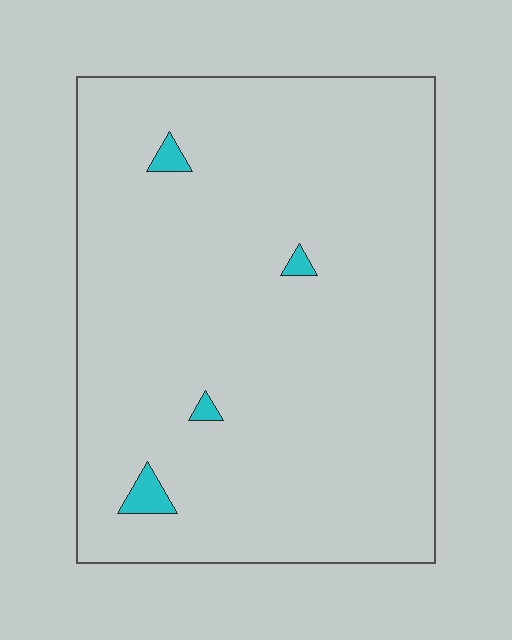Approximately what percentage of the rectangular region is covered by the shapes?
Approximately 0%.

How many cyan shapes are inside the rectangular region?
4.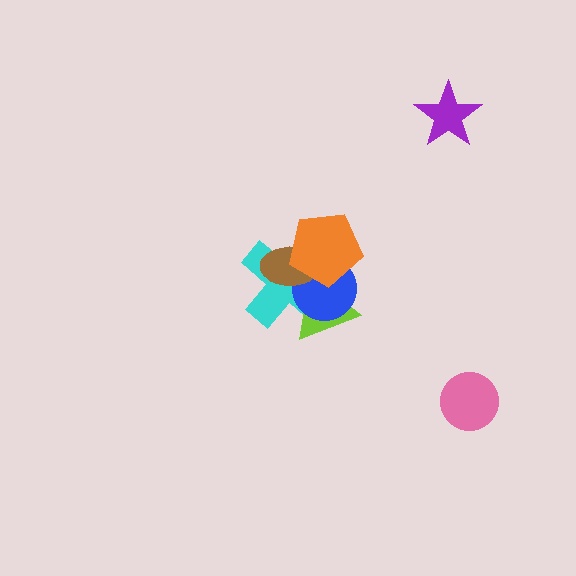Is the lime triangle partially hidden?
Yes, it is partially covered by another shape.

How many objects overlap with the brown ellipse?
4 objects overlap with the brown ellipse.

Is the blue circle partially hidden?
Yes, it is partially covered by another shape.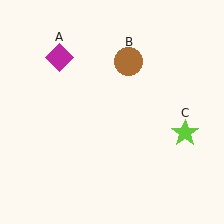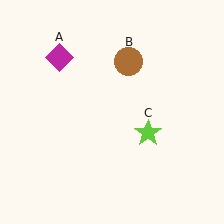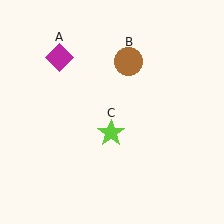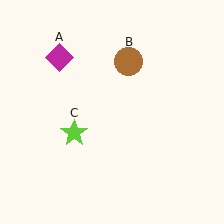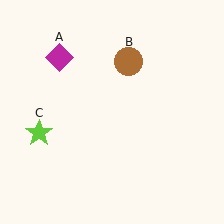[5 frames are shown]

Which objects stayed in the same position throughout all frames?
Magenta diamond (object A) and brown circle (object B) remained stationary.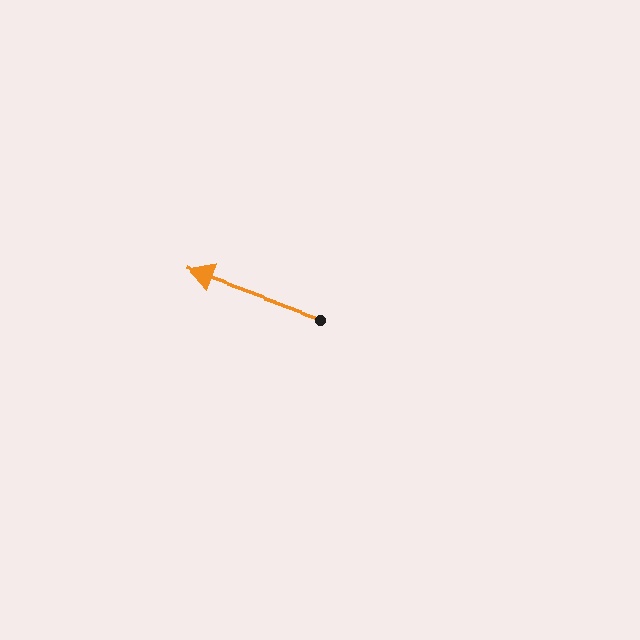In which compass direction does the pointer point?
West.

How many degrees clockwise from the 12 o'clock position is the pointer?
Approximately 290 degrees.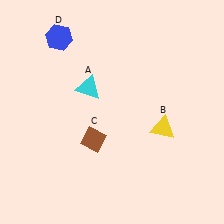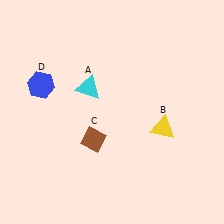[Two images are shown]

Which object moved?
The blue hexagon (D) moved down.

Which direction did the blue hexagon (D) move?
The blue hexagon (D) moved down.